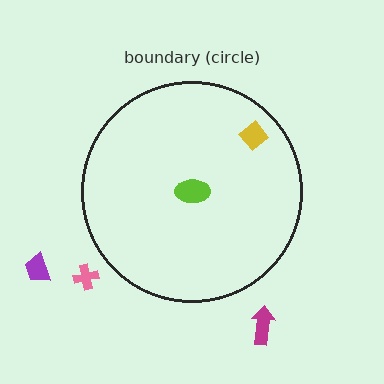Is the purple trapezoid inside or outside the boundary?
Outside.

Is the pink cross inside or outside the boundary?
Outside.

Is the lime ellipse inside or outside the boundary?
Inside.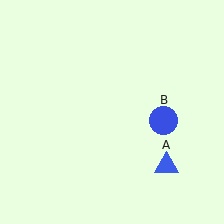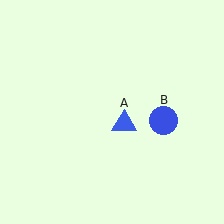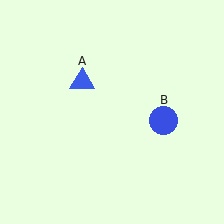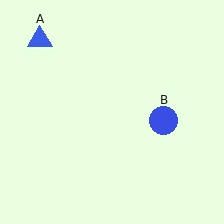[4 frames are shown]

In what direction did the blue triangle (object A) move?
The blue triangle (object A) moved up and to the left.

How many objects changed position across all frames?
1 object changed position: blue triangle (object A).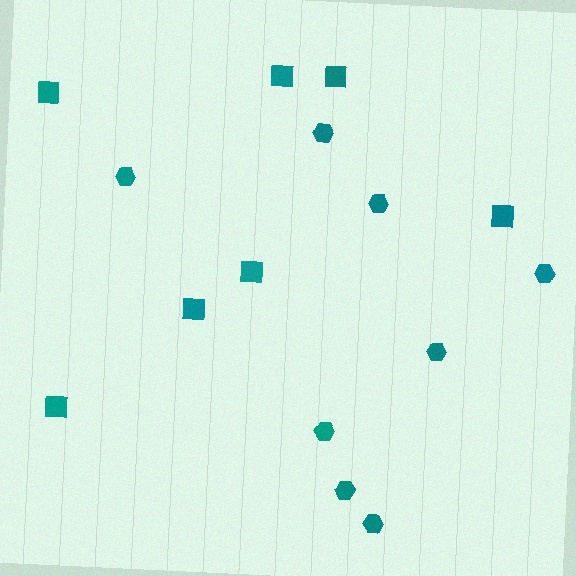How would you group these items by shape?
There are 2 groups: one group of hexagons (8) and one group of squares (7).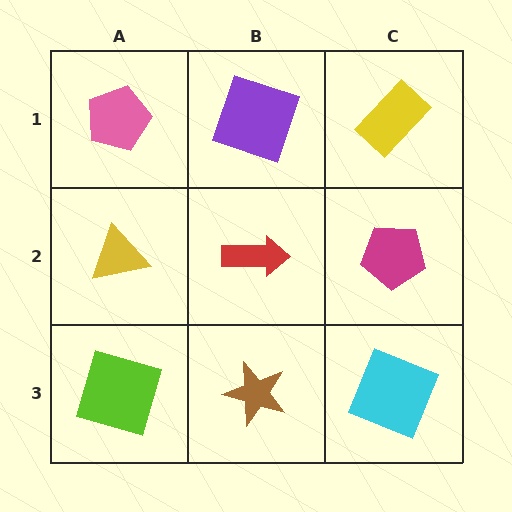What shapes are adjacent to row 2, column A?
A pink pentagon (row 1, column A), a lime square (row 3, column A), a red arrow (row 2, column B).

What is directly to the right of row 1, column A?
A purple square.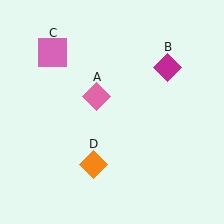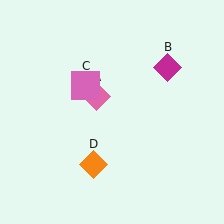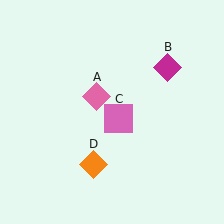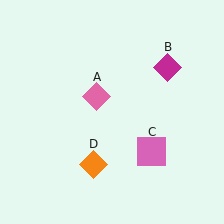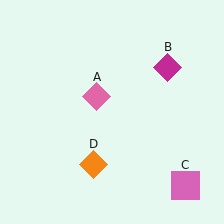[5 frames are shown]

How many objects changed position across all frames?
1 object changed position: pink square (object C).